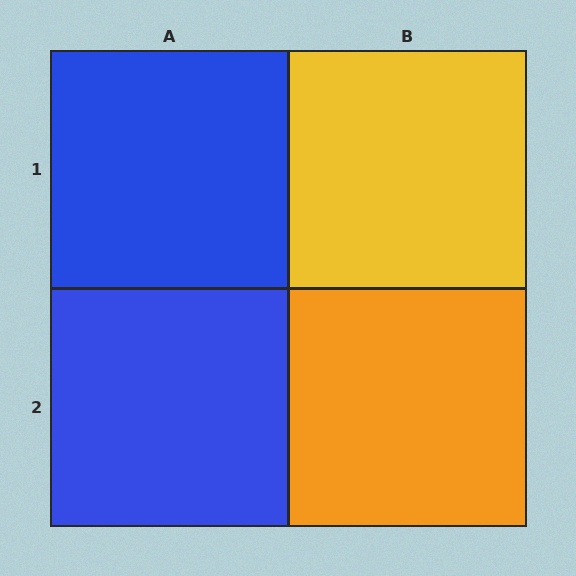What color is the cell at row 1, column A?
Blue.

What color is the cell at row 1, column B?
Yellow.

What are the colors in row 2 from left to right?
Blue, orange.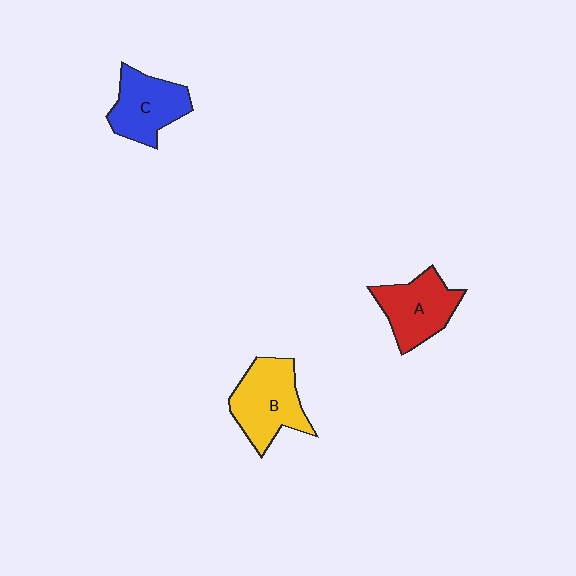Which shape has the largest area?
Shape B (yellow).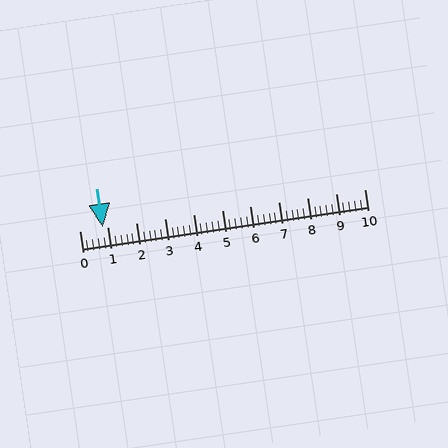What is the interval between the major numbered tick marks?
The major tick marks are spaced 1 units apart.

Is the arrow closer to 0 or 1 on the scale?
The arrow is closer to 1.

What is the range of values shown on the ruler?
The ruler shows values from 0 to 10.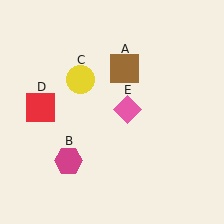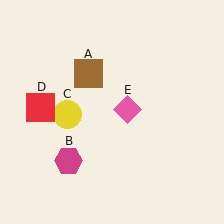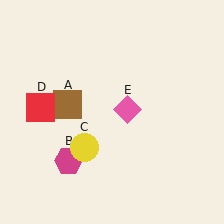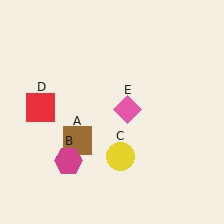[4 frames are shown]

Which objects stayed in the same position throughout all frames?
Magenta hexagon (object B) and red square (object D) and pink diamond (object E) remained stationary.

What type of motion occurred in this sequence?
The brown square (object A), yellow circle (object C) rotated counterclockwise around the center of the scene.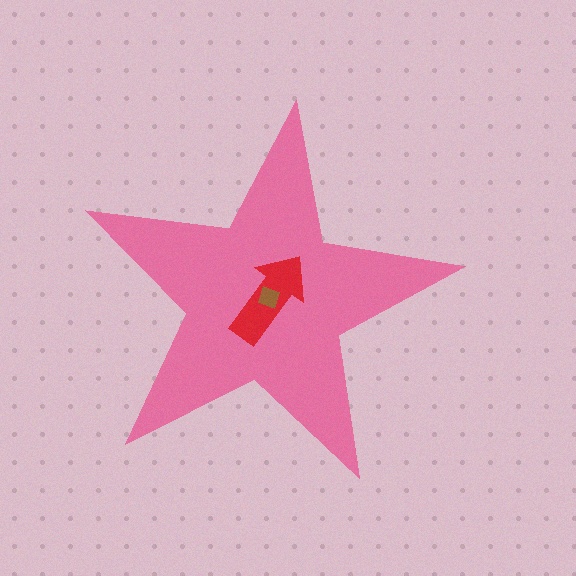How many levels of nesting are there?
3.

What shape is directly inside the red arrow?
The brown diamond.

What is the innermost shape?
The brown diamond.